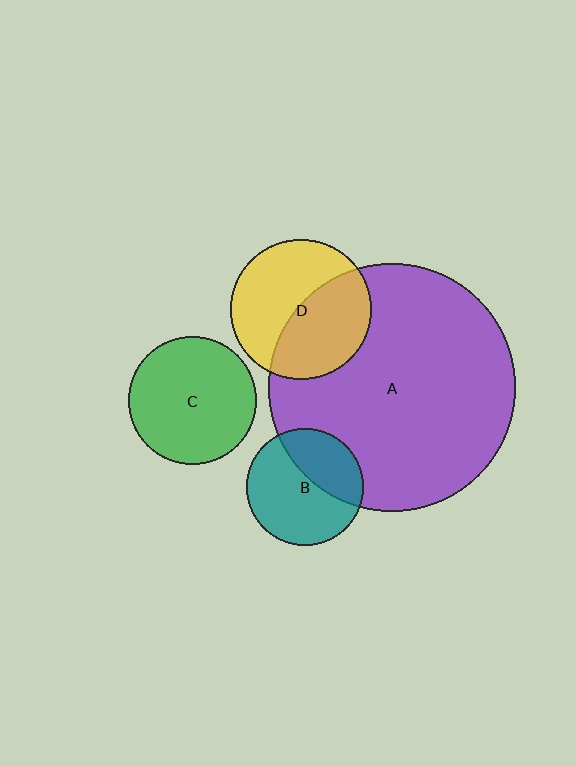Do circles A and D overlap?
Yes.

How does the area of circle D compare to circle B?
Approximately 1.4 times.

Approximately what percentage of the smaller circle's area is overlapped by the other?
Approximately 45%.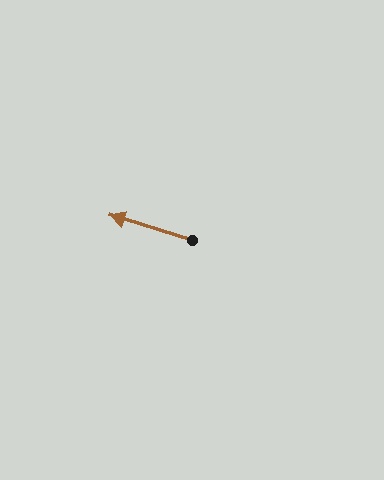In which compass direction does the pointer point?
West.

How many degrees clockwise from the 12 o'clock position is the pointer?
Approximately 287 degrees.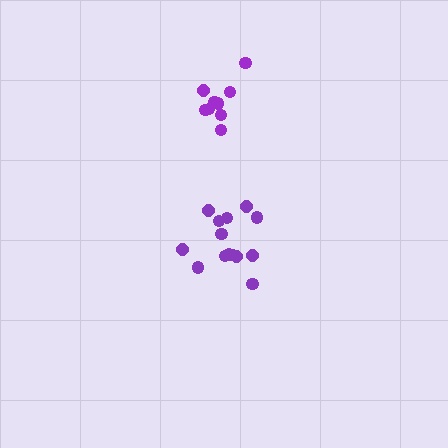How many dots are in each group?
Group 1: 14 dots, Group 2: 9 dots (23 total).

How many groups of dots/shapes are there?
There are 2 groups.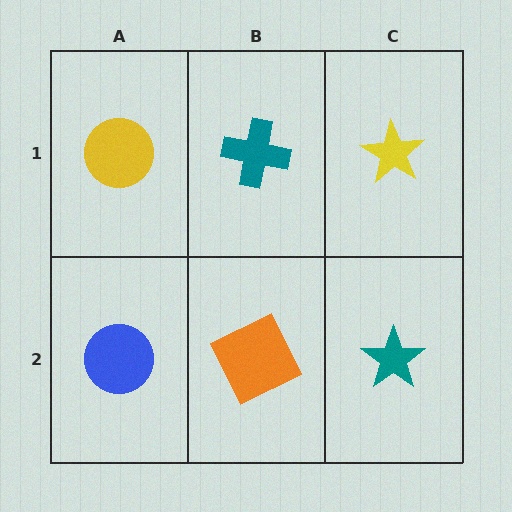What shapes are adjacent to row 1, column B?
An orange square (row 2, column B), a yellow circle (row 1, column A), a yellow star (row 1, column C).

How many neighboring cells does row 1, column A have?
2.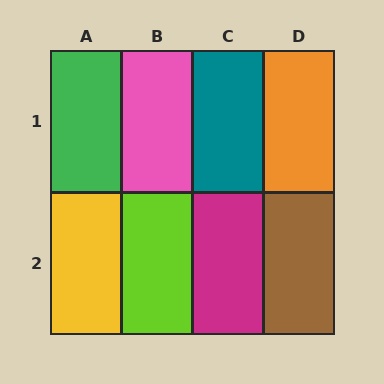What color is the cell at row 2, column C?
Magenta.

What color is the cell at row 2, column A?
Yellow.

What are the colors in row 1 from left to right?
Green, pink, teal, orange.